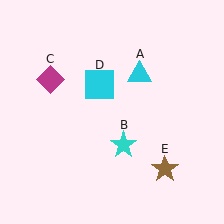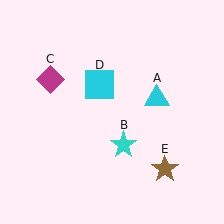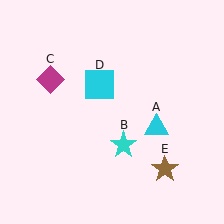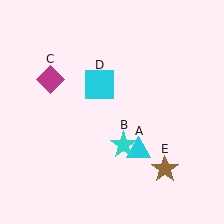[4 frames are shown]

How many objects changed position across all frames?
1 object changed position: cyan triangle (object A).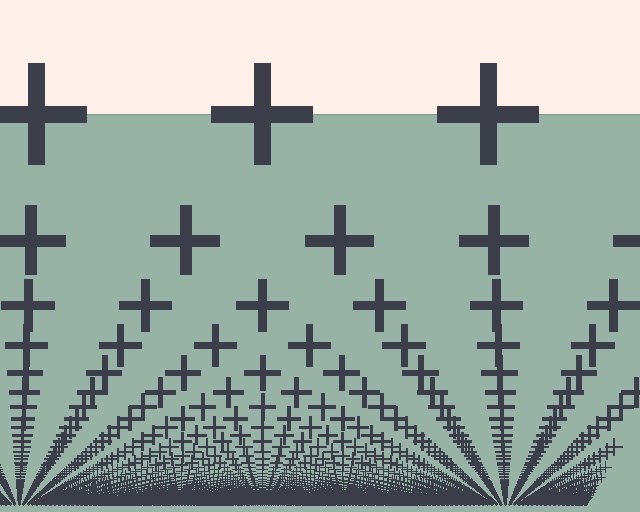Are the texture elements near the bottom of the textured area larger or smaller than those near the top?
Smaller. The gradient is inverted — elements near the bottom are smaller and denser.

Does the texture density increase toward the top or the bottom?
Density increases toward the bottom.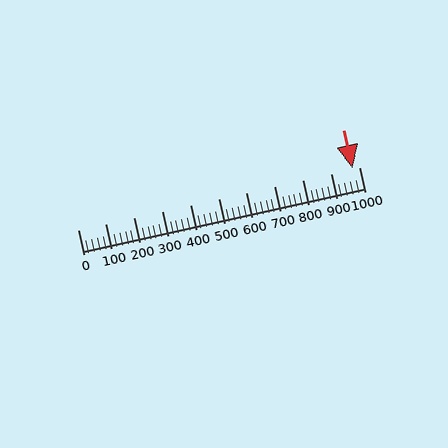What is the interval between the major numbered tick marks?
The major tick marks are spaced 100 units apart.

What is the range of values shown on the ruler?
The ruler shows values from 0 to 1000.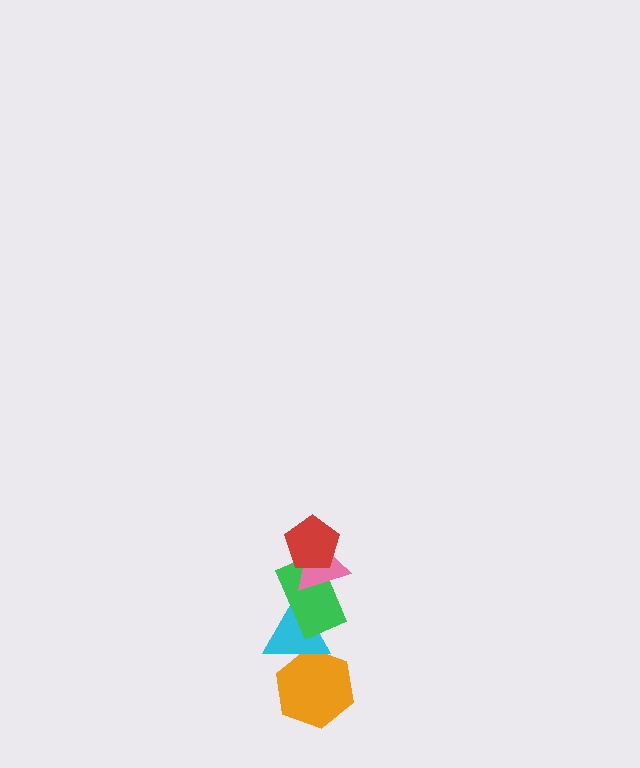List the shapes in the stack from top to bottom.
From top to bottom: the red pentagon, the pink triangle, the green rectangle, the cyan triangle, the orange hexagon.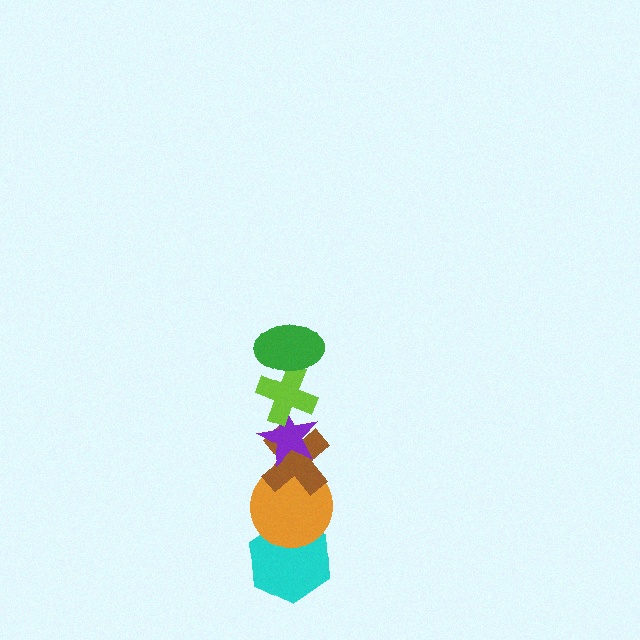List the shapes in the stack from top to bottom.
From top to bottom: the green ellipse, the lime cross, the purple star, the brown cross, the orange circle, the cyan hexagon.